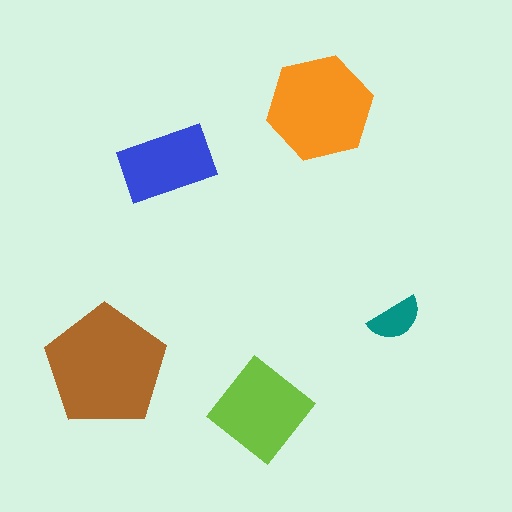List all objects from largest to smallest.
The brown pentagon, the orange hexagon, the lime diamond, the blue rectangle, the teal semicircle.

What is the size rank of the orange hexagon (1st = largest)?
2nd.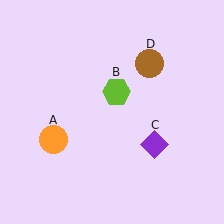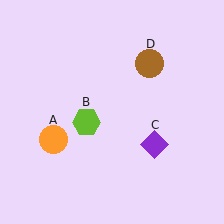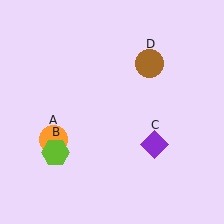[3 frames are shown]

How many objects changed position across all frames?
1 object changed position: lime hexagon (object B).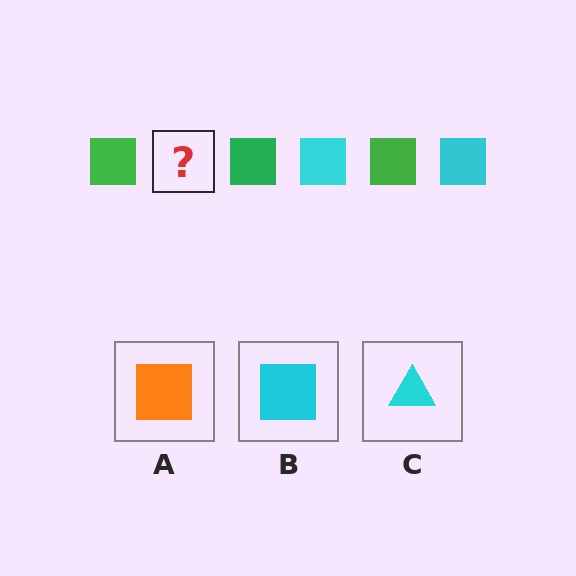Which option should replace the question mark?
Option B.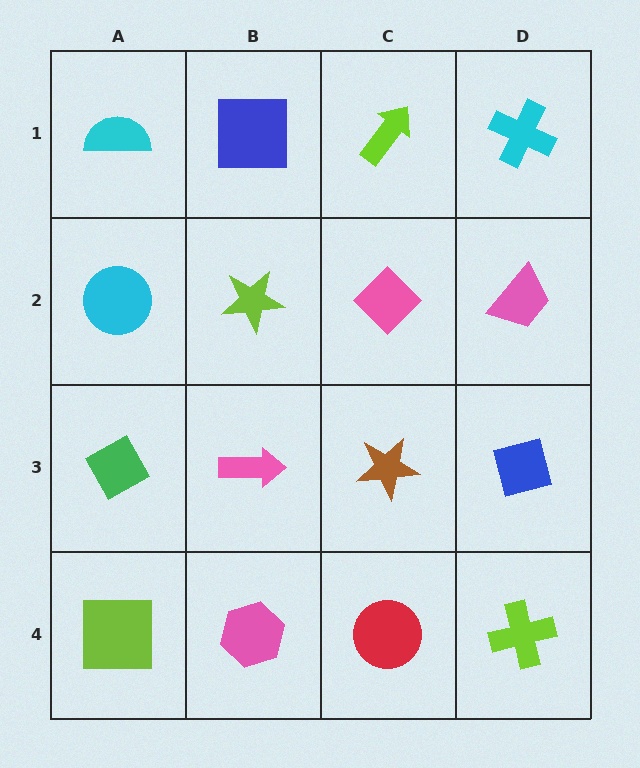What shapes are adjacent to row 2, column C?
A lime arrow (row 1, column C), a brown star (row 3, column C), a lime star (row 2, column B), a pink trapezoid (row 2, column D).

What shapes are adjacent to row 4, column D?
A blue square (row 3, column D), a red circle (row 4, column C).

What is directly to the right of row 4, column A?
A pink hexagon.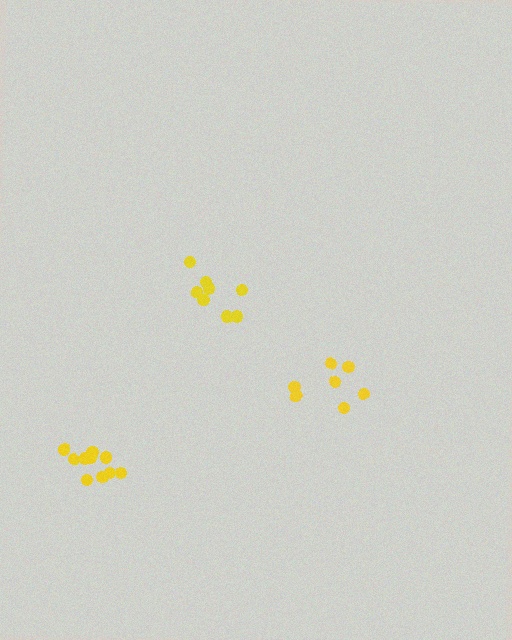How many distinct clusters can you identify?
There are 3 distinct clusters.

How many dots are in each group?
Group 1: 7 dots, Group 2: 11 dots, Group 3: 8 dots (26 total).